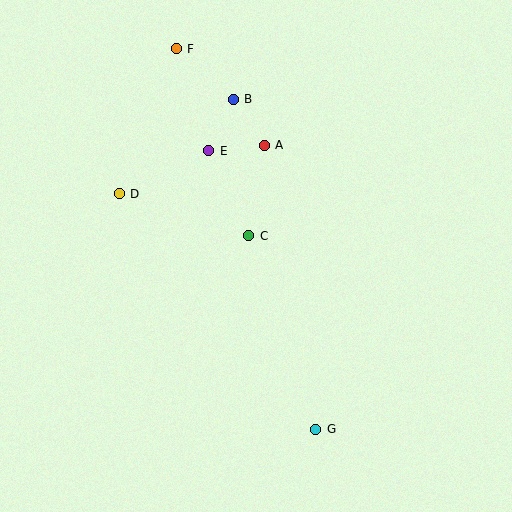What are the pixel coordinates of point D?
Point D is at (119, 194).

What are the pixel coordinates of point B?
Point B is at (233, 99).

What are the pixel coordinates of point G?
Point G is at (316, 429).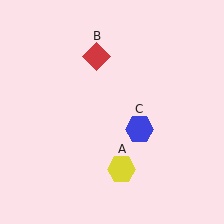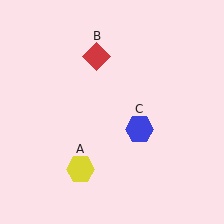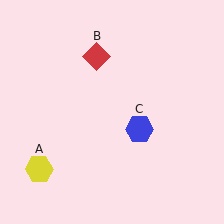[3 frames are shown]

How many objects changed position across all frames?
1 object changed position: yellow hexagon (object A).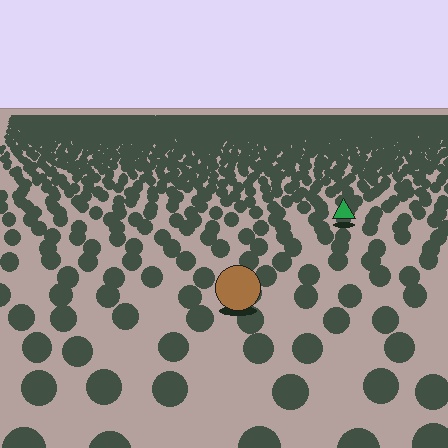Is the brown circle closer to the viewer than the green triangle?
Yes. The brown circle is closer — you can tell from the texture gradient: the ground texture is coarser near it.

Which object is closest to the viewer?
The brown circle is closest. The texture marks near it are larger and more spread out.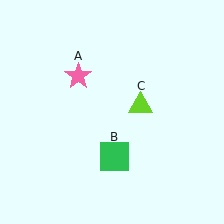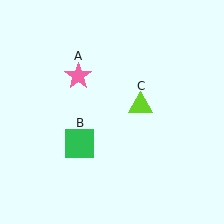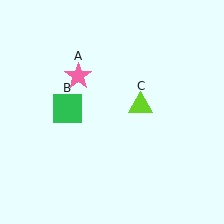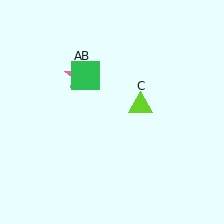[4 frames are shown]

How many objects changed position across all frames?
1 object changed position: green square (object B).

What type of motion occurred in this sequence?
The green square (object B) rotated clockwise around the center of the scene.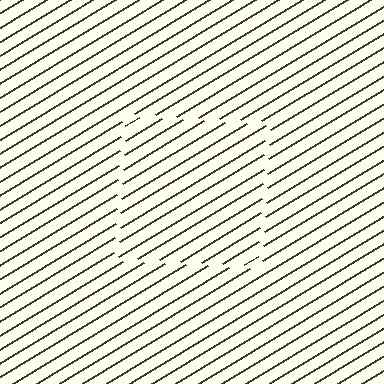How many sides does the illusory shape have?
4 sides — the line-ends trace a square.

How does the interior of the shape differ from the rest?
The interior of the shape contains the same grating, shifted by half a period — the contour is defined by the phase discontinuity where line-ends from the inner and outer gratings abut.